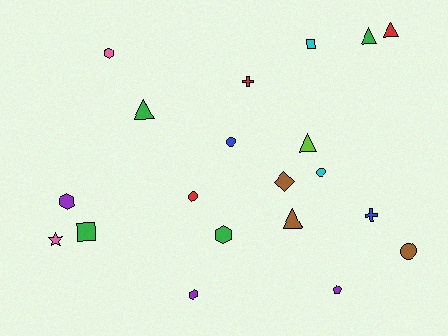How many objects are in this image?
There are 20 objects.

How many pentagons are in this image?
There is 1 pentagon.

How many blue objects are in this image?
There are 2 blue objects.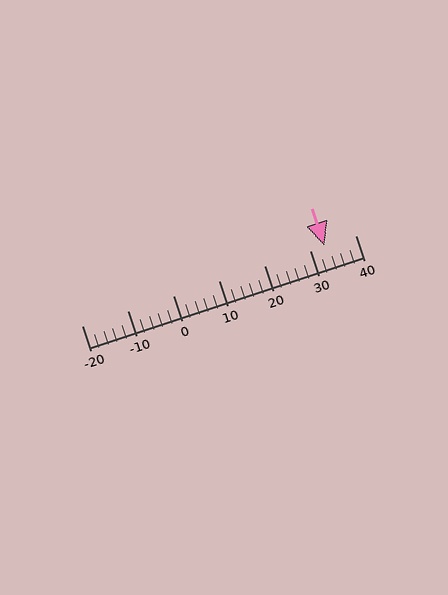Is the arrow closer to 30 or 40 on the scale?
The arrow is closer to 30.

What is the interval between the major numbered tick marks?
The major tick marks are spaced 10 units apart.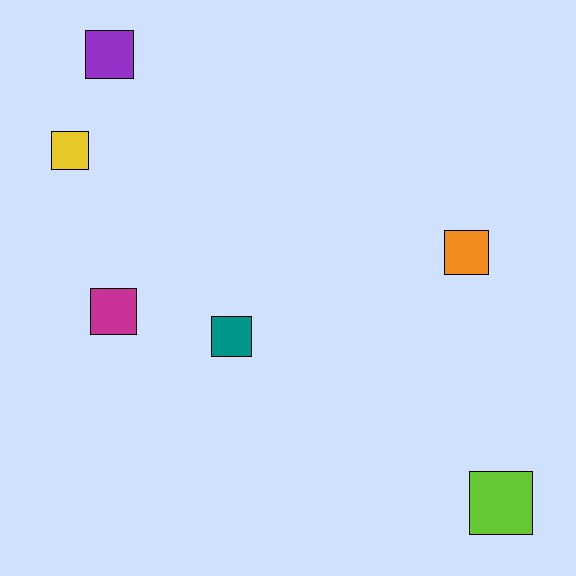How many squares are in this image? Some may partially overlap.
There are 6 squares.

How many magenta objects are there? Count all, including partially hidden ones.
There is 1 magenta object.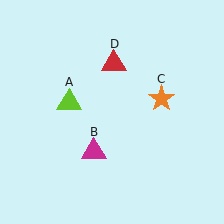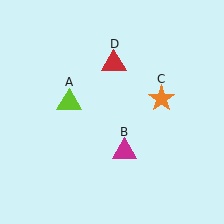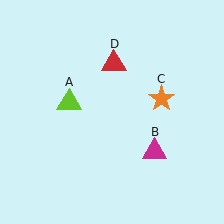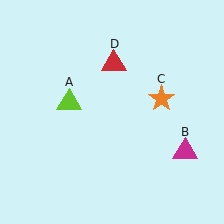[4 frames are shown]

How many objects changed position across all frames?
1 object changed position: magenta triangle (object B).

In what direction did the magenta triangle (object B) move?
The magenta triangle (object B) moved right.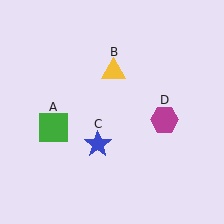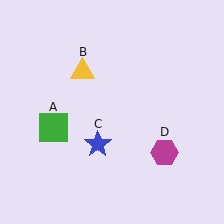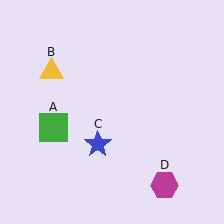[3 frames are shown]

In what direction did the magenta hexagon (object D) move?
The magenta hexagon (object D) moved down.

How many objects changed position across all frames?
2 objects changed position: yellow triangle (object B), magenta hexagon (object D).